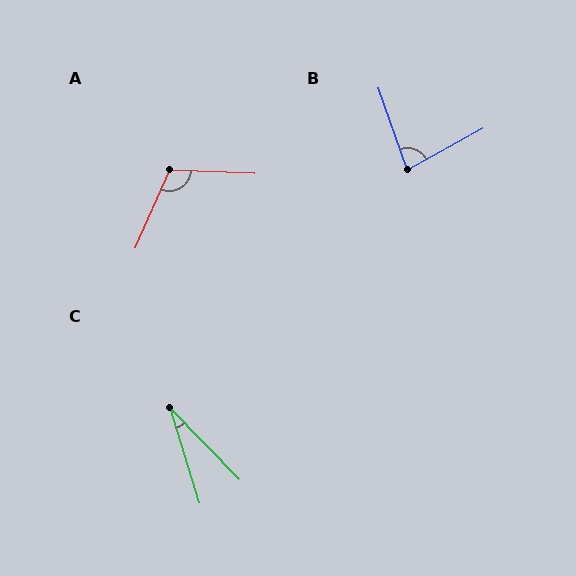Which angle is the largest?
A, at approximately 112 degrees.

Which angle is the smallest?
C, at approximately 27 degrees.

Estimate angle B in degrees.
Approximately 80 degrees.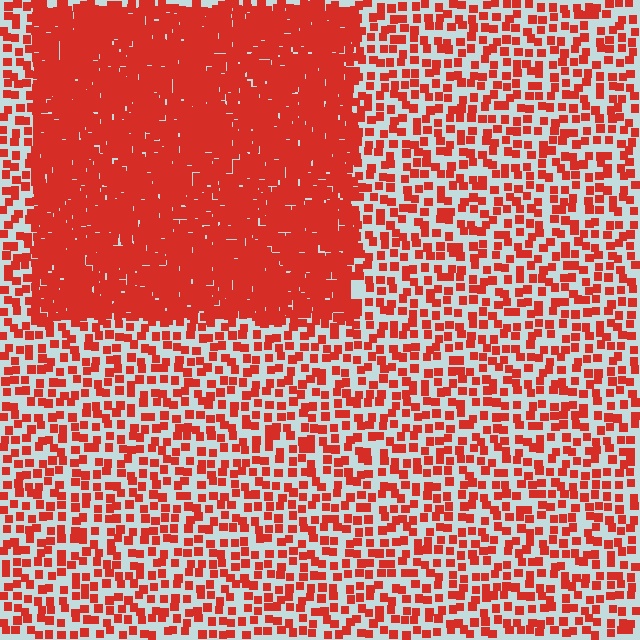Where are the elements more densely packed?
The elements are more densely packed inside the rectangle boundary.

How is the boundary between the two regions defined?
The boundary is defined by a change in element density (approximately 2.9x ratio). All elements are the same color, size, and shape.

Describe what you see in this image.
The image contains small red elements arranged at two different densities. A rectangle-shaped region is visible where the elements are more densely packed than the surrounding area.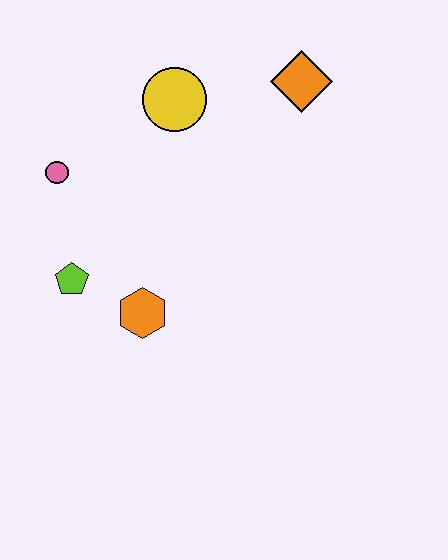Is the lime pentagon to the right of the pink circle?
Yes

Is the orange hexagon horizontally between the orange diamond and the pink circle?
Yes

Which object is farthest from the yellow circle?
The orange hexagon is farthest from the yellow circle.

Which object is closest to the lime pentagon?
The orange hexagon is closest to the lime pentagon.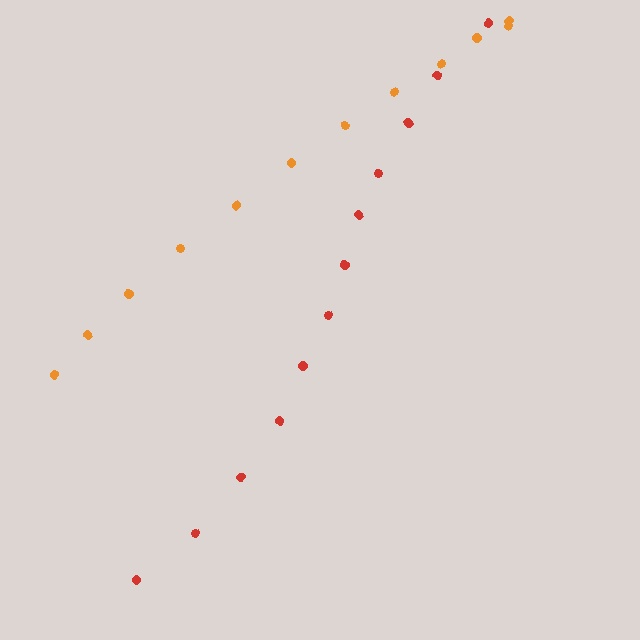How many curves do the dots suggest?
There are 2 distinct paths.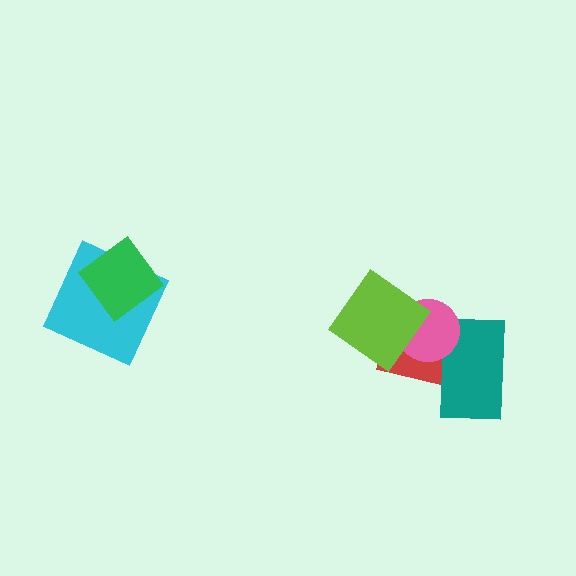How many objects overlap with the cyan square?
1 object overlaps with the cyan square.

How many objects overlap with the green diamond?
1 object overlaps with the green diamond.